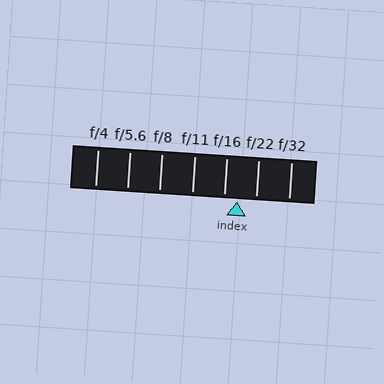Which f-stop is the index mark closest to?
The index mark is closest to f/16.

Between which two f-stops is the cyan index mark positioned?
The index mark is between f/16 and f/22.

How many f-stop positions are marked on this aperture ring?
There are 7 f-stop positions marked.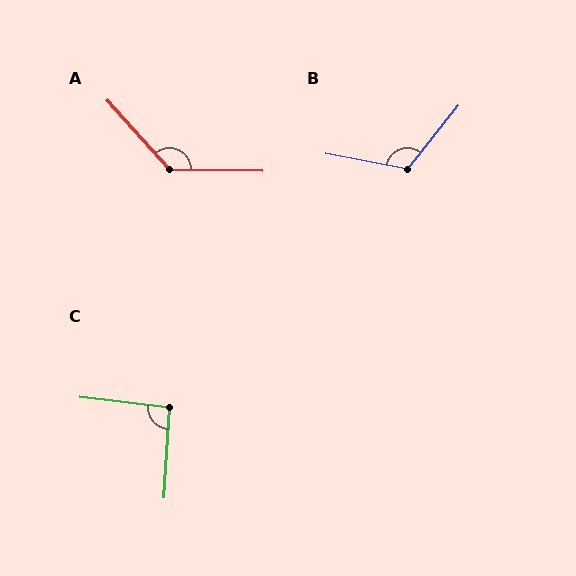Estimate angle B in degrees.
Approximately 118 degrees.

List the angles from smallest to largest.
C (93°), B (118°), A (133°).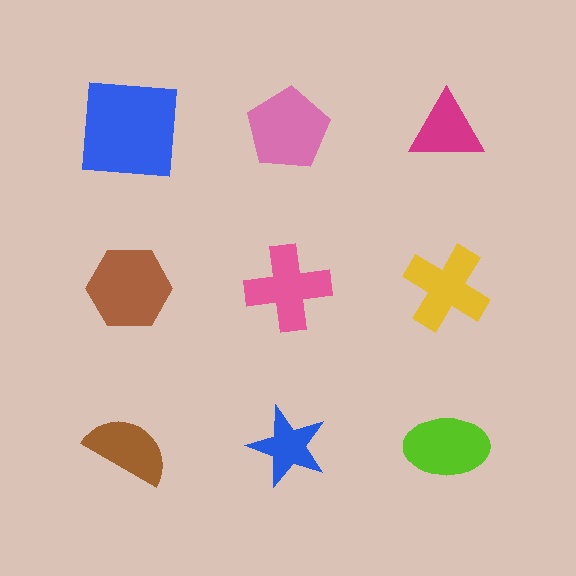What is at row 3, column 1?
A brown semicircle.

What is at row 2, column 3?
A yellow cross.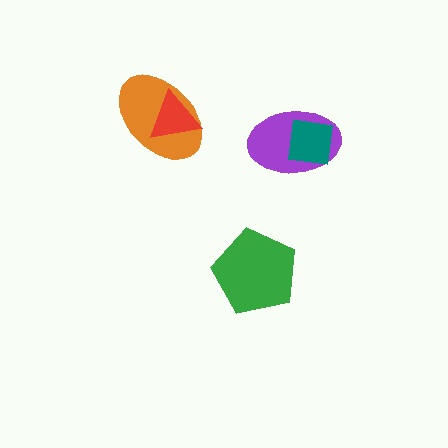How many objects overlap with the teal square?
1 object overlaps with the teal square.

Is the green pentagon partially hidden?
No, no other shape covers it.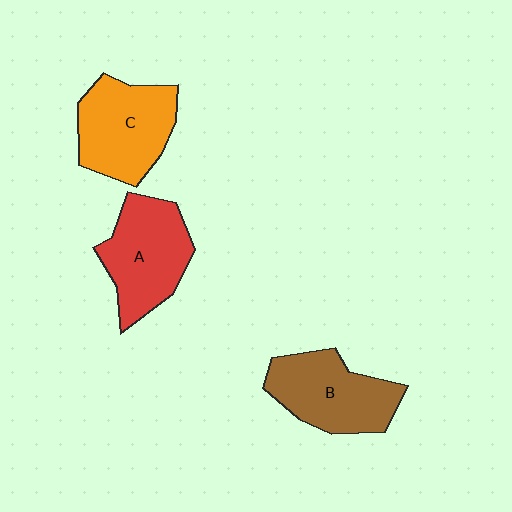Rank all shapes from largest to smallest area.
From largest to smallest: C (orange), A (red), B (brown).